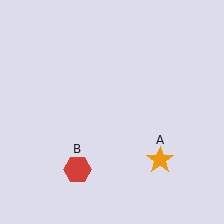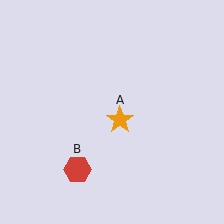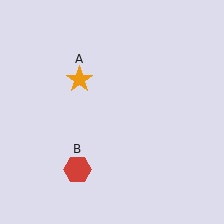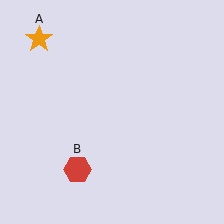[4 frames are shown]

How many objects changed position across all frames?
1 object changed position: orange star (object A).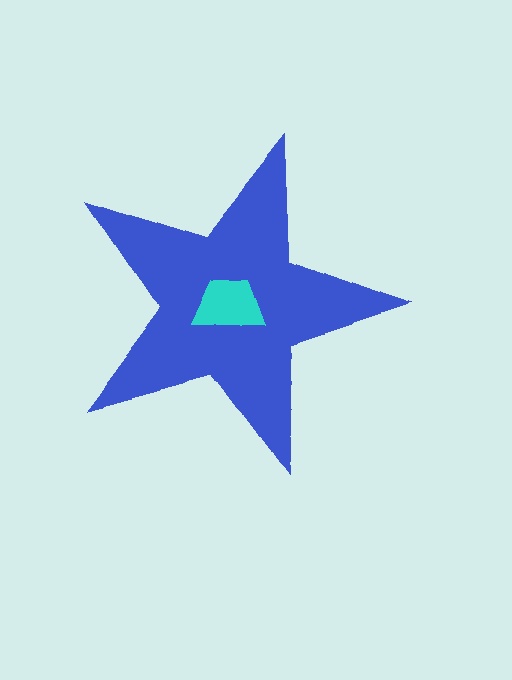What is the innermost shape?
The cyan trapezoid.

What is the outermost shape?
The blue star.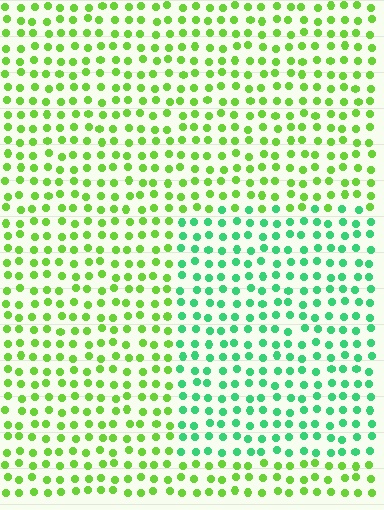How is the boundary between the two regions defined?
The boundary is defined purely by a slight shift in hue (about 43 degrees). Spacing, size, and orientation are identical on both sides.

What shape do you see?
I see a rectangle.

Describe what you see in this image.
The image is filled with small lime elements in a uniform arrangement. A rectangle-shaped region is visible where the elements are tinted to a slightly different hue, forming a subtle color boundary.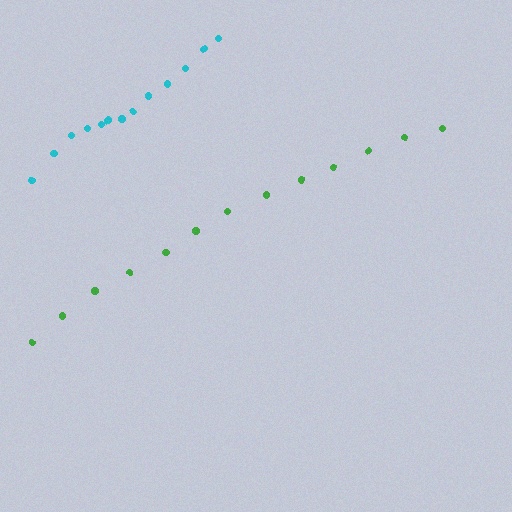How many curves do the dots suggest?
There are 2 distinct paths.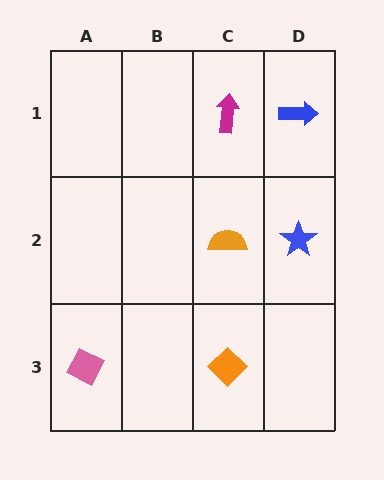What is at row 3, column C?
An orange diamond.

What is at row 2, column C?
An orange semicircle.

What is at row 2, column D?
A blue star.